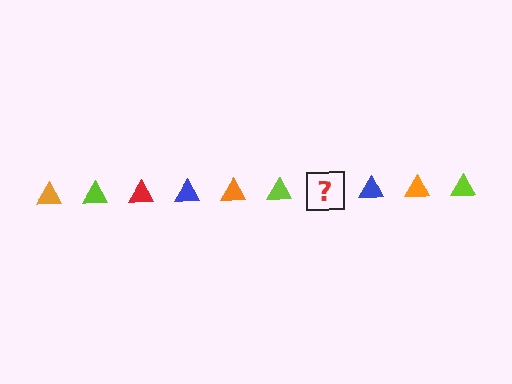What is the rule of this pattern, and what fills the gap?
The rule is that the pattern cycles through orange, lime, red, blue triangles. The gap should be filled with a red triangle.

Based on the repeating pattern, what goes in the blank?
The blank should be a red triangle.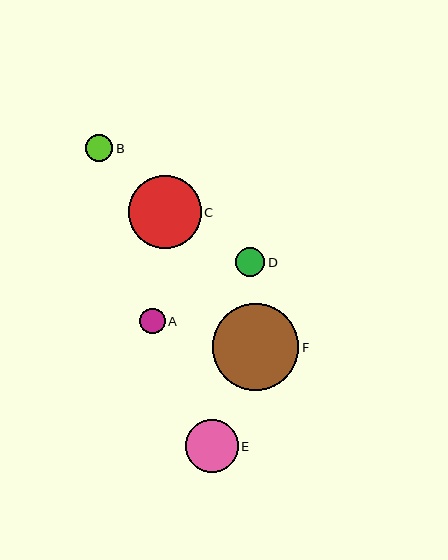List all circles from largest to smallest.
From largest to smallest: F, C, E, D, B, A.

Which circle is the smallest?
Circle A is the smallest with a size of approximately 25 pixels.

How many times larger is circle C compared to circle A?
Circle C is approximately 2.9 times the size of circle A.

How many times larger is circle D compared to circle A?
Circle D is approximately 1.1 times the size of circle A.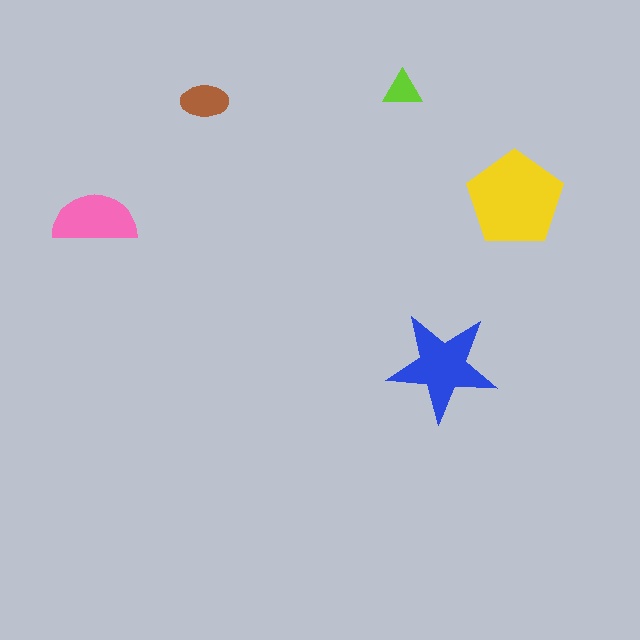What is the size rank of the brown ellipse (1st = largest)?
4th.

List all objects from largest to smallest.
The yellow pentagon, the blue star, the pink semicircle, the brown ellipse, the lime triangle.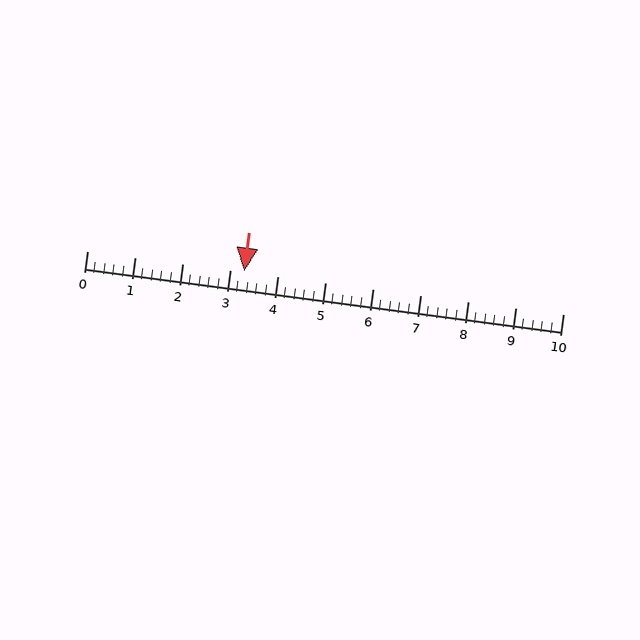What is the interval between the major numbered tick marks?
The major tick marks are spaced 1 units apart.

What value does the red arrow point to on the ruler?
The red arrow points to approximately 3.3.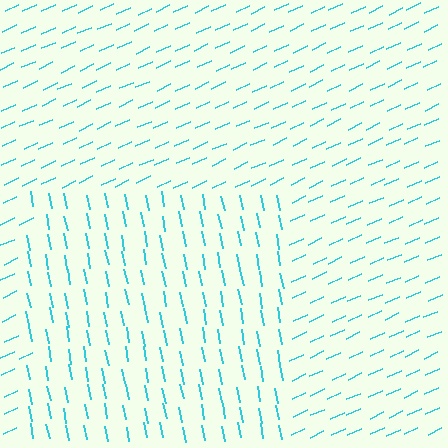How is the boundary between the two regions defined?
The boundary is defined purely by a change in line orientation (approximately 77 degrees difference). All lines are the same color and thickness.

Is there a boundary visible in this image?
Yes, there is a texture boundary formed by a change in line orientation.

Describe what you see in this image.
The image is filled with small cyan line segments. A rectangle region in the image has lines oriented differently from the surrounding lines, creating a visible texture boundary.